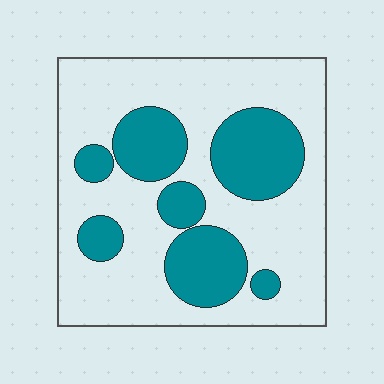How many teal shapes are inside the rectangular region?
7.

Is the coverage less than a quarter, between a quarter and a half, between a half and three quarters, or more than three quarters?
Between a quarter and a half.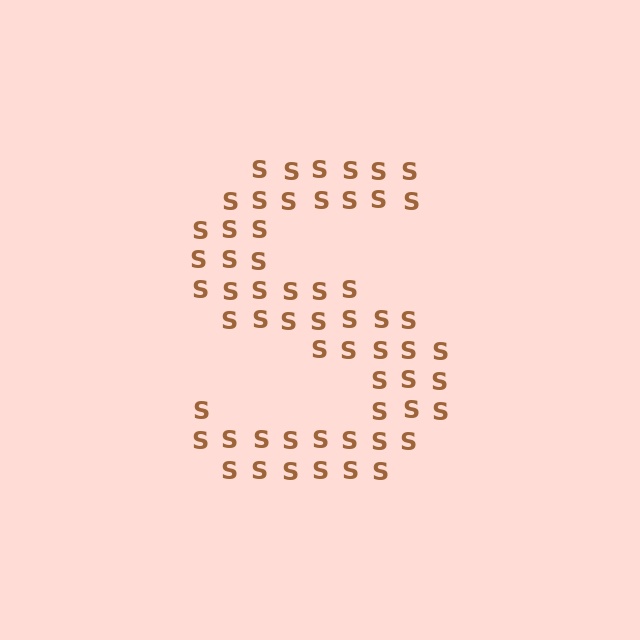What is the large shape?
The large shape is the letter S.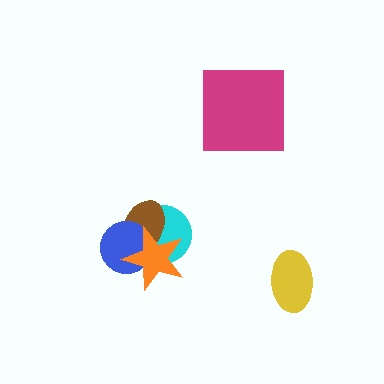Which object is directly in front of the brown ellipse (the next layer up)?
The blue circle is directly in front of the brown ellipse.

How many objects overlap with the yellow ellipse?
0 objects overlap with the yellow ellipse.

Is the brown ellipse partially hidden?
Yes, it is partially covered by another shape.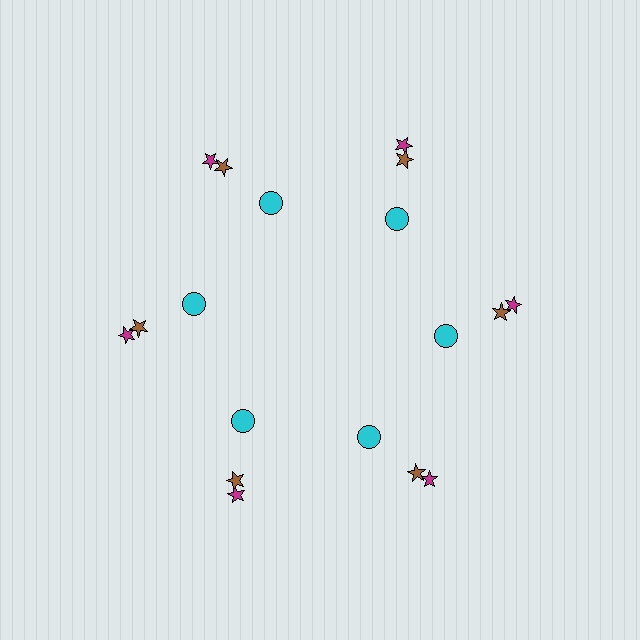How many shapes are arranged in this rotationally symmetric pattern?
There are 18 shapes, arranged in 6 groups of 3.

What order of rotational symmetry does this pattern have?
This pattern has 6-fold rotational symmetry.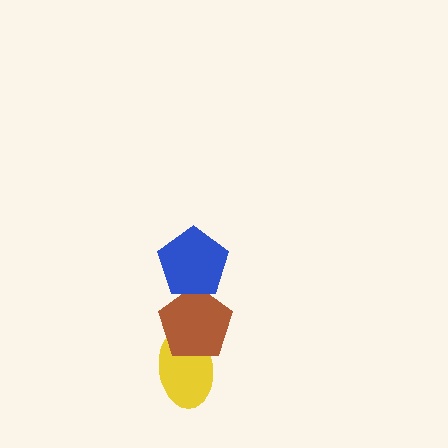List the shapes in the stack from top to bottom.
From top to bottom: the blue pentagon, the brown pentagon, the yellow ellipse.